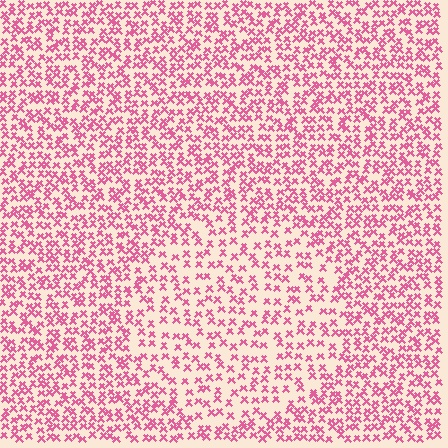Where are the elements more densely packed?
The elements are more densely packed outside the circle boundary.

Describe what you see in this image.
The image contains small pink elements arranged at two different densities. A circle-shaped region is visible where the elements are less densely packed than the surrounding area.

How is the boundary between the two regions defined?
The boundary is defined by a change in element density (approximately 1.6x ratio). All elements are the same color, size, and shape.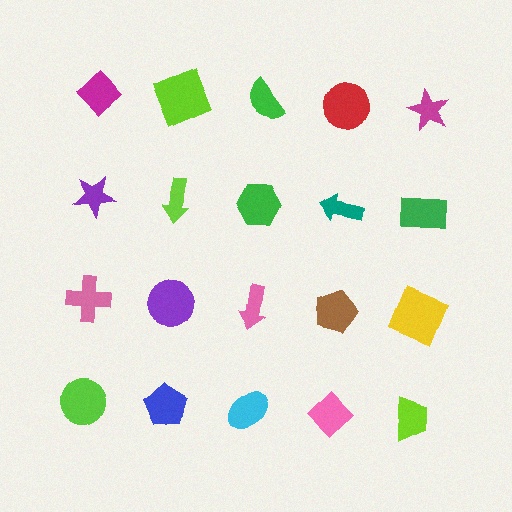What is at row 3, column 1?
A pink cross.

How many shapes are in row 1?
5 shapes.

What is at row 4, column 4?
A pink diamond.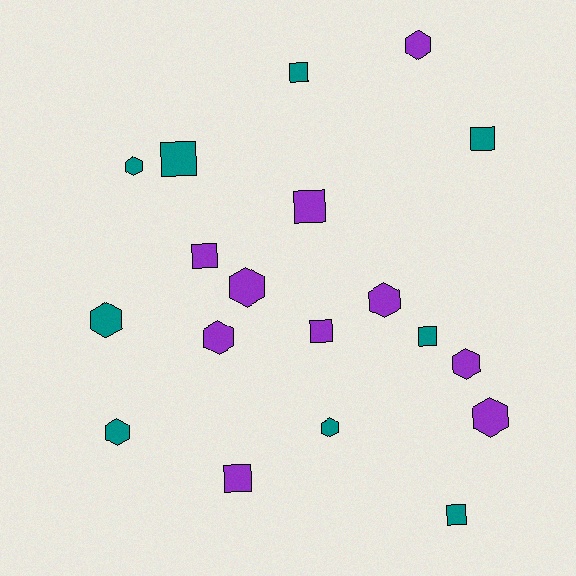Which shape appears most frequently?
Hexagon, with 10 objects.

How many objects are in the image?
There are 19 objects.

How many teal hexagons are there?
There are 4 teal hexagons.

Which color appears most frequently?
Purple, with 10 objects.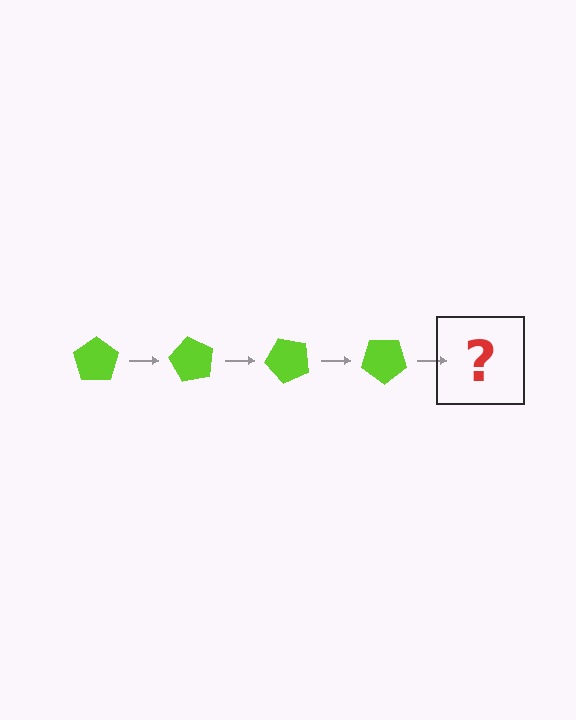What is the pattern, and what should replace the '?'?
The pattern is that the pentagon rotates 60 degrees each step. The '?' should be a lime pentagon rotated 240 degrees.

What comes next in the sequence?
The next element should be a lime pentagon rotated 240 degrees.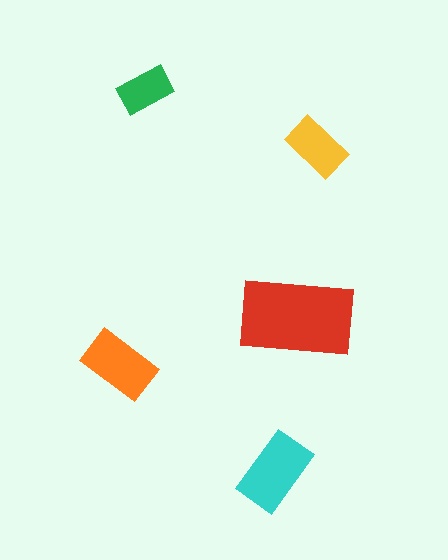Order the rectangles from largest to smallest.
the red one, the cyan one, the orange one, the yellow one, the green one.